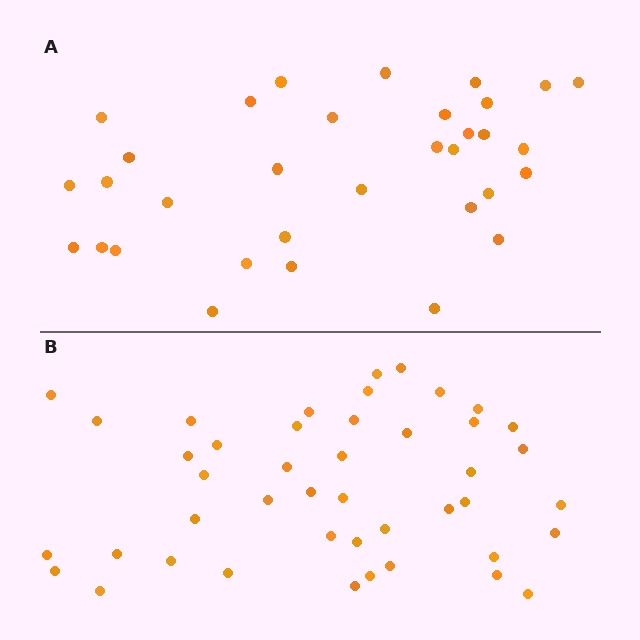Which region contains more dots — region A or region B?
Region B (the bottom region) has more dots.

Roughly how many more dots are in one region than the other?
Region B has roughly 12 or so more dots than region A.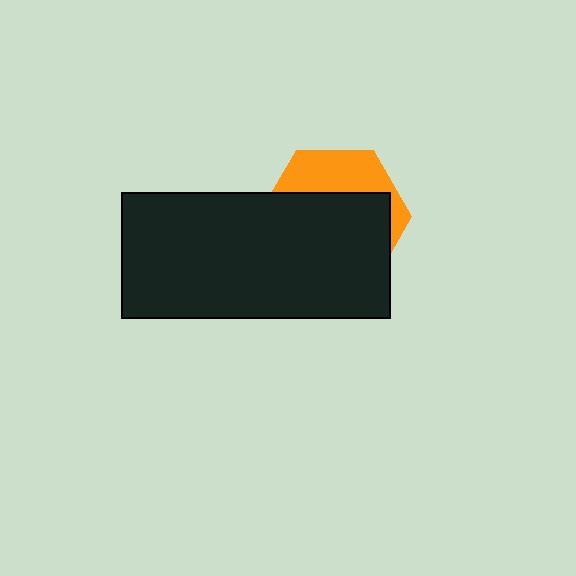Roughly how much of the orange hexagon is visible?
A small part of it is visible (roughly 32%).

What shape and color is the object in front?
The object in front is a black rectangle.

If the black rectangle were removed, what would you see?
You would see the complete orange hexagon.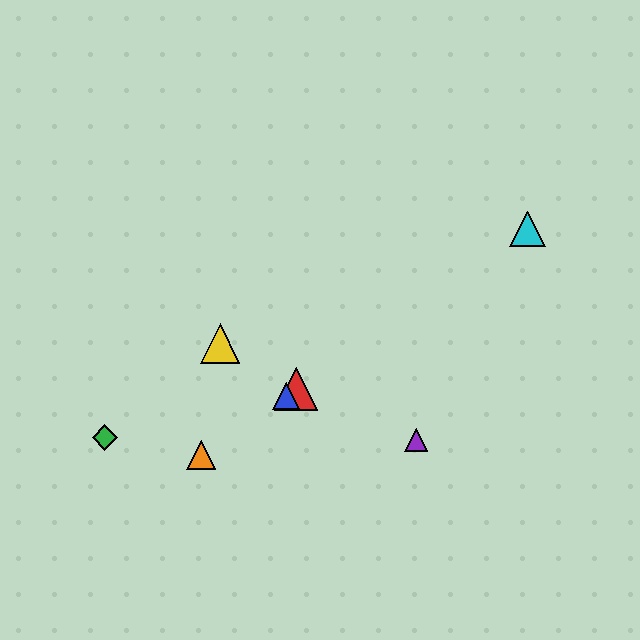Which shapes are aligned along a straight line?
The red triangle, the blue triangle, the orange triangle, the cyan triangle are aligned along a straight line.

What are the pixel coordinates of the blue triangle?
The blue triangle is at (286, 396).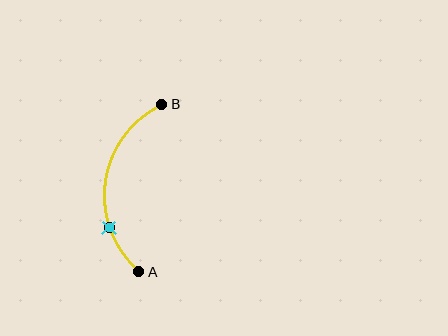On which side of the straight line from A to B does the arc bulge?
The arc bulges to the left of the straight line connecting A and B.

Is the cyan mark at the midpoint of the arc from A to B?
No. The cyan mark lies on the arc but is closer to endpoint A. The arc midpoint would be at the point on the curve equidistant along the arc from both A and B.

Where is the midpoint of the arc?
The arc midpoint is the point on the curve farthest from the straight line joining A and B. It sits to the left of that line.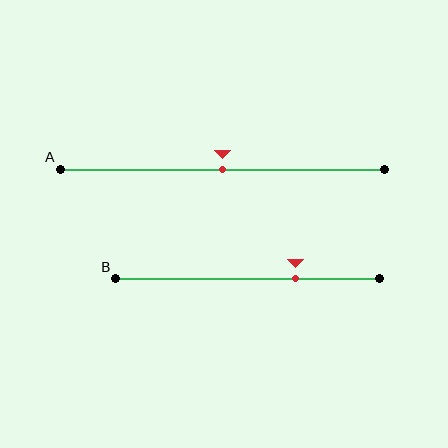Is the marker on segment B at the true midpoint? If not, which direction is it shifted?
No, the marker on segment B is shifted to the right by about 18% of the segment length.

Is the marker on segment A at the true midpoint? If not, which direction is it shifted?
Yes, the marker on segment A is at the true midpoint.